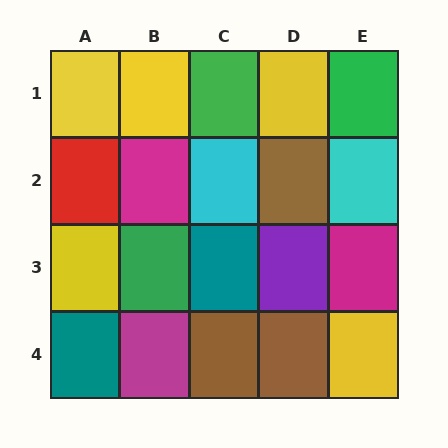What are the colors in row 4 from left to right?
Teal, magenta, brown, brown, yellow.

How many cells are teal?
2 cells are teal.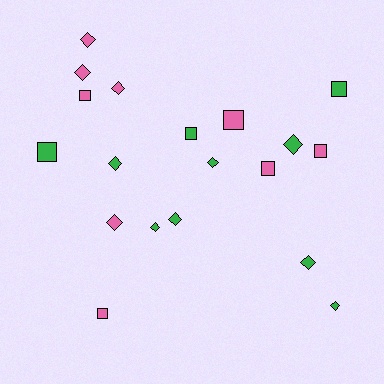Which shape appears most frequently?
Diamond, with 11 objects.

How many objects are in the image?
There are 19 objects.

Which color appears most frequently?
Green, with 10 objects.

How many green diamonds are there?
There are 7 green diamonds.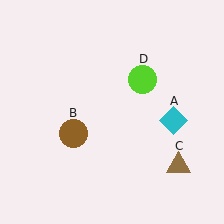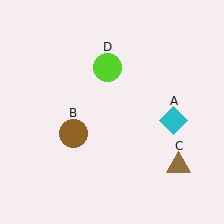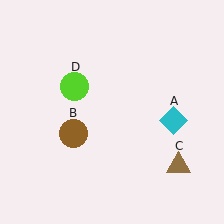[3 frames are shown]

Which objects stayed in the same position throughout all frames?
Cyan diamond (object A) and brown circle (object B) and brown triangle (object C) remained stationary.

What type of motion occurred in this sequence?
The lime circle (object D) rotated counterclockwise around the center of the scene.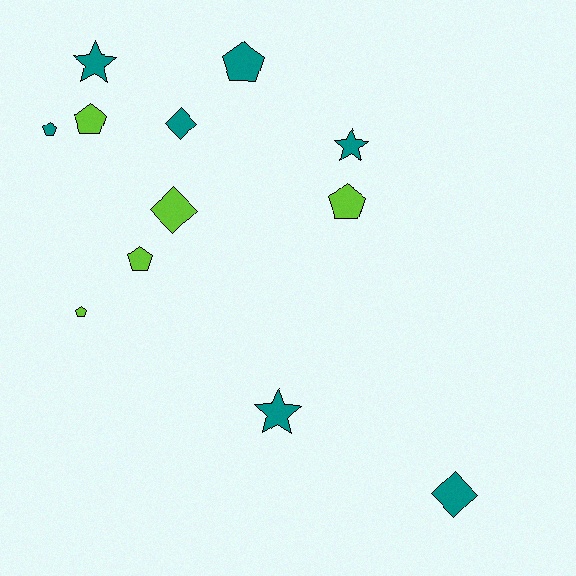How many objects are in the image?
There are 12 objects.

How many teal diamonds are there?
There are 2 teal diamonds.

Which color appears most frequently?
Teal, with 7 objects.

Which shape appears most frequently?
Pentagon, with 6 objects.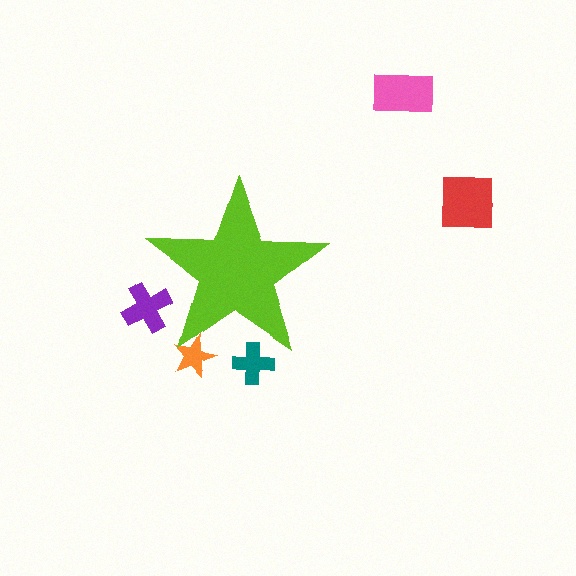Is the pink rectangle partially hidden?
No, the pink rectangle is fully visible.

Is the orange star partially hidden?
Yes, the orange star is partially hidden behind the lime star.